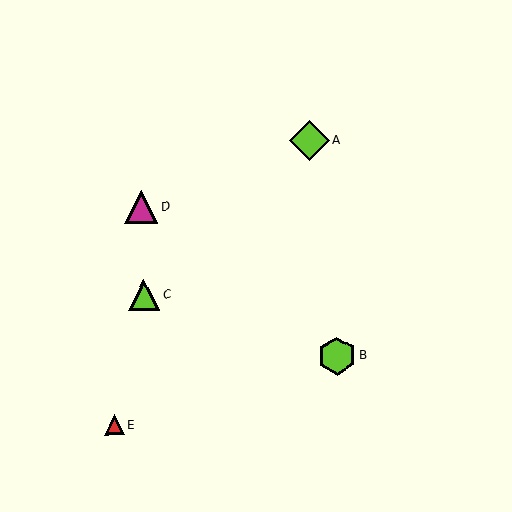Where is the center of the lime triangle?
The center of the lime triangle is at (144, 295).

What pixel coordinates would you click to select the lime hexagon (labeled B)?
Click at (337, 356) to select the lime hexagon B.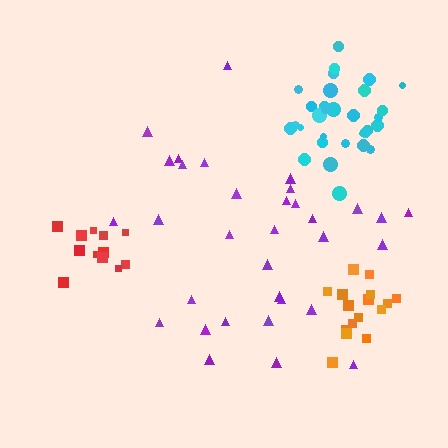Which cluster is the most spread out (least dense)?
Purple.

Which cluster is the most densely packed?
Cyan.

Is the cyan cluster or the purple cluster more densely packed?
Cyan.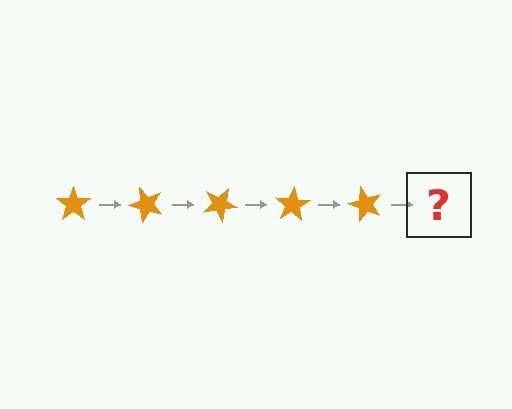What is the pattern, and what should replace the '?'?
The pattern is that the star rotates 50 degrees each step. The '?' should be an orange star rotated 250 degrees.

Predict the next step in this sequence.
The next step is an orange star rotated 250 degrees.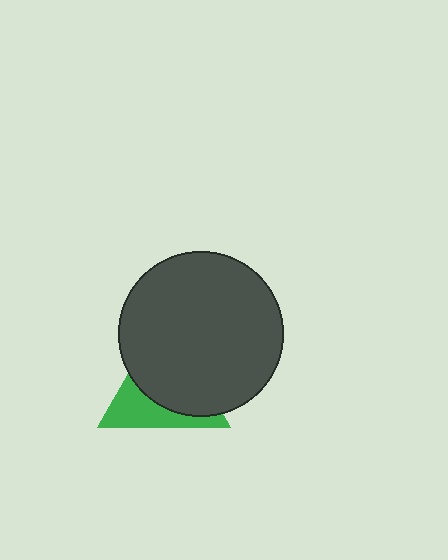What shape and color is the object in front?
The object in front is a dark gray circle.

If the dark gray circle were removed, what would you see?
You would see the complete green triangle.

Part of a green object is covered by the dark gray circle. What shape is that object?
It is a triangle.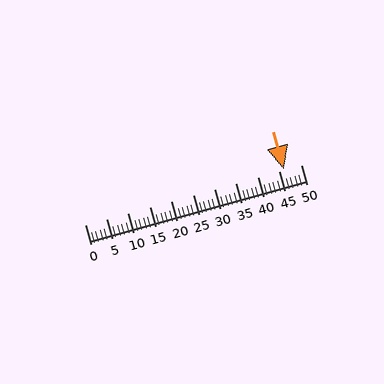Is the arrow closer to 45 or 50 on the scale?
The arrow is closer to 45.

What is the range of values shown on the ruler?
The ruler shows values from 0 to 50.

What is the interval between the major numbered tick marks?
The major tick marks are spaced 5 units apart.